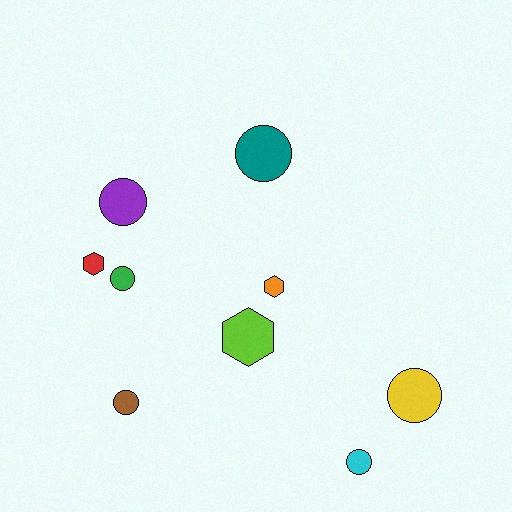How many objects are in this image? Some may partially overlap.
There are 9 objects.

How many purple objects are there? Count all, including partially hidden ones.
There is 1 purple object.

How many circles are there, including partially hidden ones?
There are 6 circles.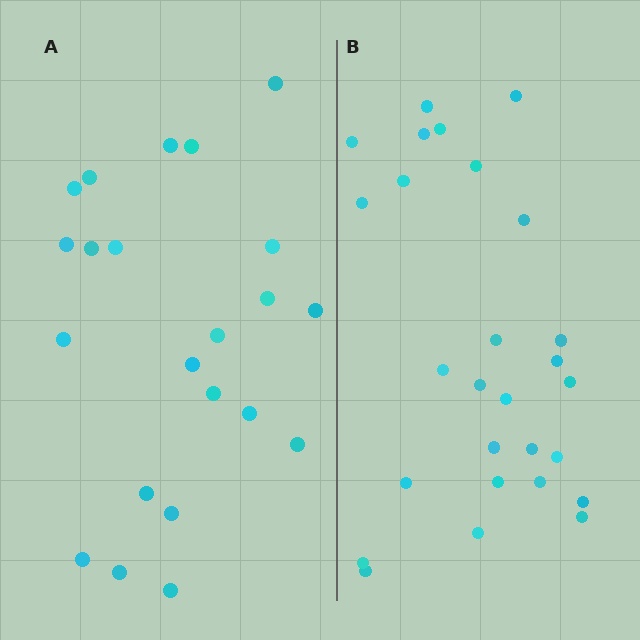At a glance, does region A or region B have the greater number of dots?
Region B (the right region) has more dots.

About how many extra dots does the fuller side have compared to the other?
Region B has about 5 more dots than region A.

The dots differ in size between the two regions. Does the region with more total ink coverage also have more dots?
No. Region A has more total ink coverage because its dots are larger, but region B actually contains more individual dots. Total area can be misleading — the number of items is what matters here.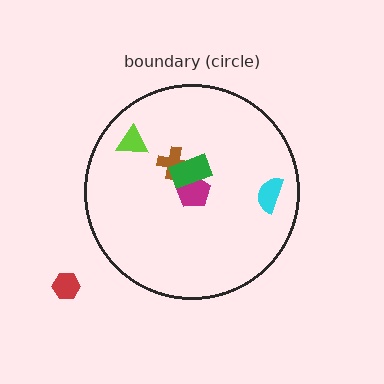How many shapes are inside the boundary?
5 inside, 1 outside.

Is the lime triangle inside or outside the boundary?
Inside.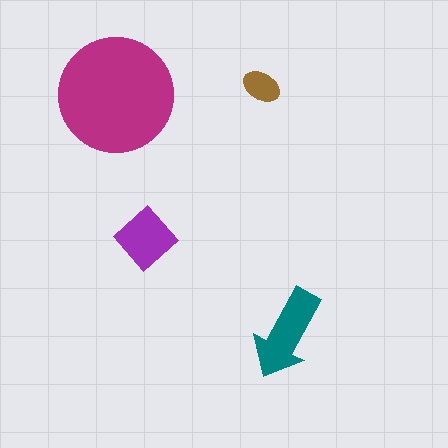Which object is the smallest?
The brown ellipse.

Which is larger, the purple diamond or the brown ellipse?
The purple diamond.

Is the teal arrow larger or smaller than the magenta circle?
Smaller.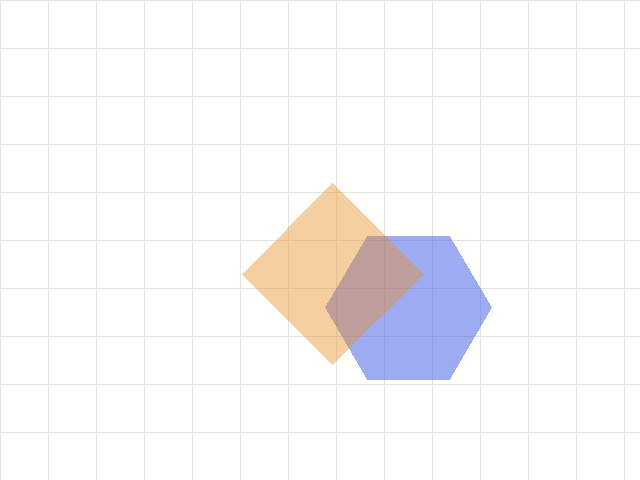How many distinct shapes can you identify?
There are 2 distinct shapes: a blue hexagon, an orange diamond.